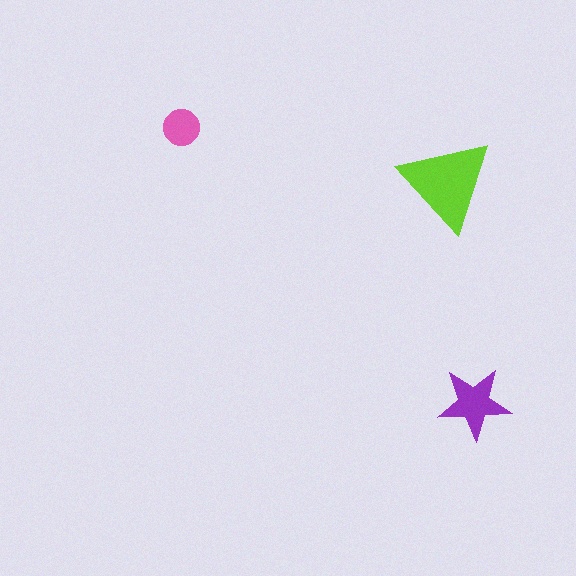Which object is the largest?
The lime triangle.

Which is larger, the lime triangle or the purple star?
The lime triangle.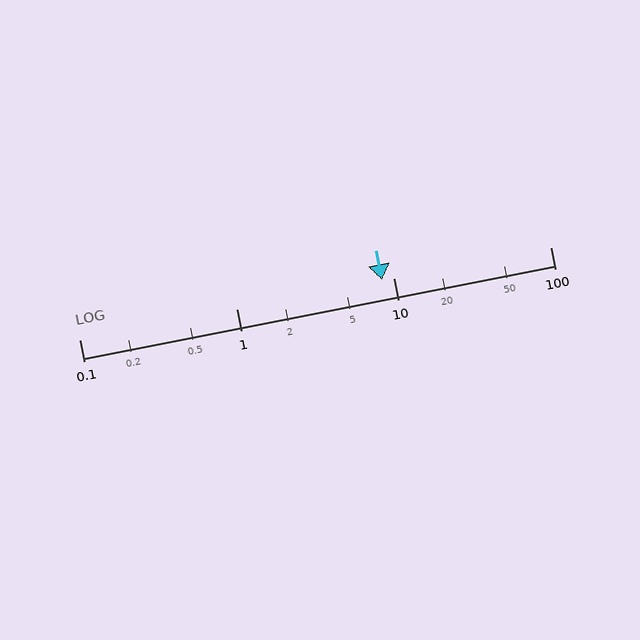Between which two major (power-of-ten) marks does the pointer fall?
The pointer is between 1 and 10.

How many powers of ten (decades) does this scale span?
The scale spans 3 decades, from 0.1 to 100.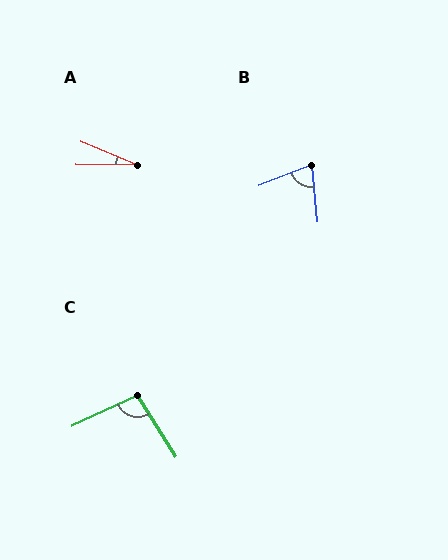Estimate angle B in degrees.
Approximately 74 degrees.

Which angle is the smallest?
A, at approximately 22 degrees.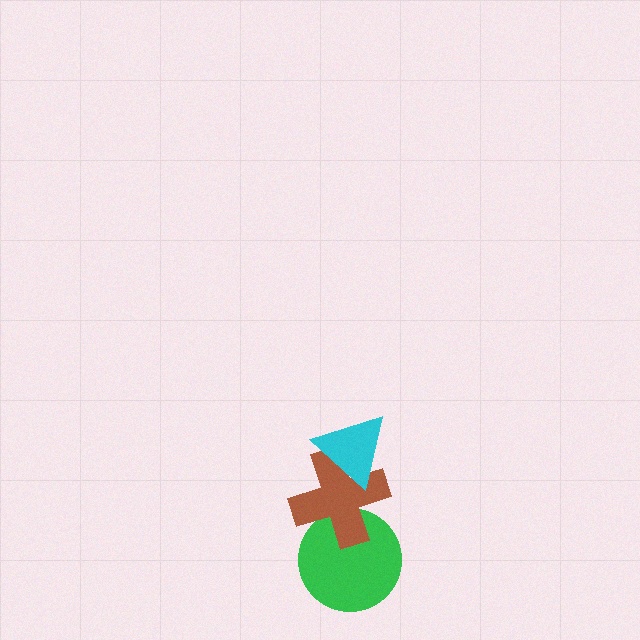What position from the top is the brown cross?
The brown cross is 2nd from the top.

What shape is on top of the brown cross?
The cyan triangle is on top of the brown cross.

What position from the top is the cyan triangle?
The cyan triangle is 1st from the top.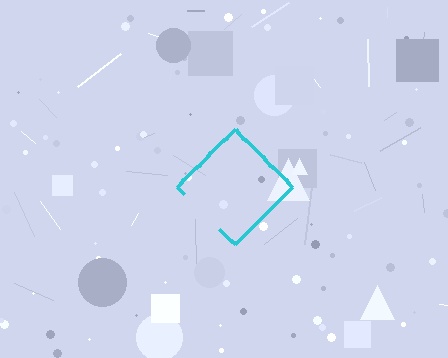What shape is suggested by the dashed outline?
The dashed outline suggests a diamond.